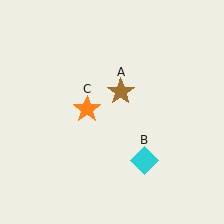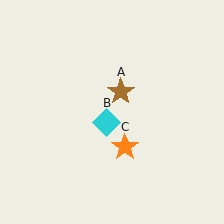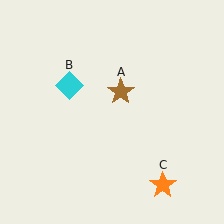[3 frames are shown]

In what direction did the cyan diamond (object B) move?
The cyan diamond (object B) moved up and to the left.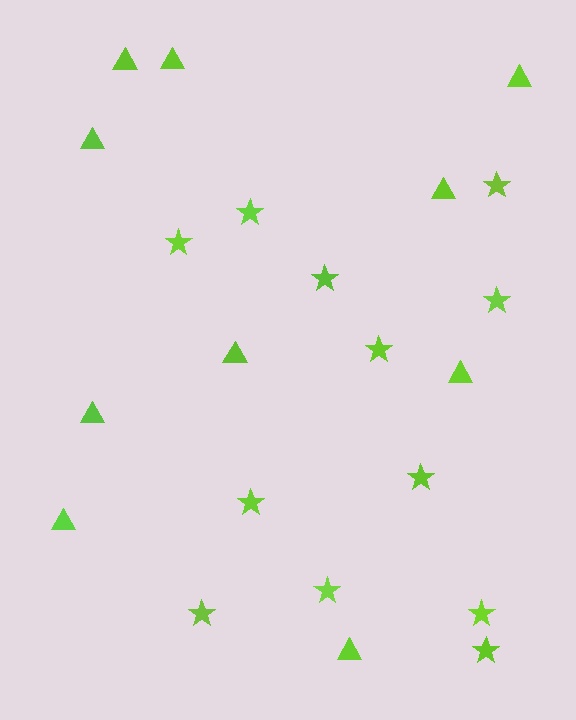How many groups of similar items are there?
There are 2 groups: one group of stars (12) and one group of triangles (10).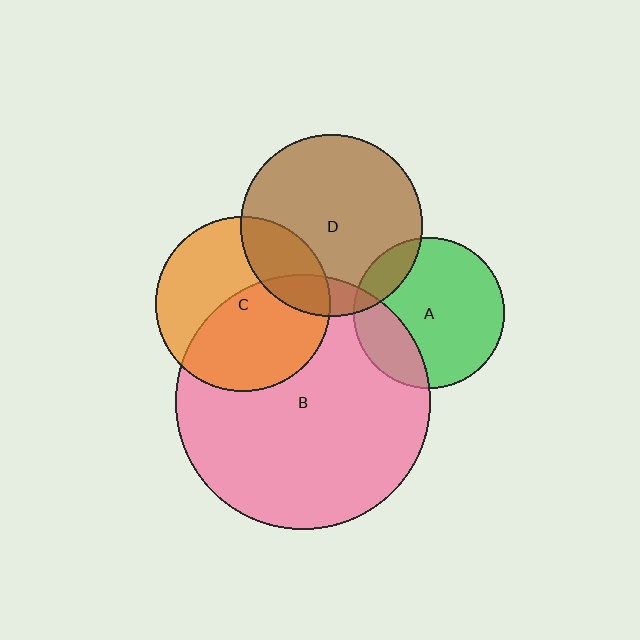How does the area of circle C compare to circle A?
Approximately 1.3 times.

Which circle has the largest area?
Circle B (pink).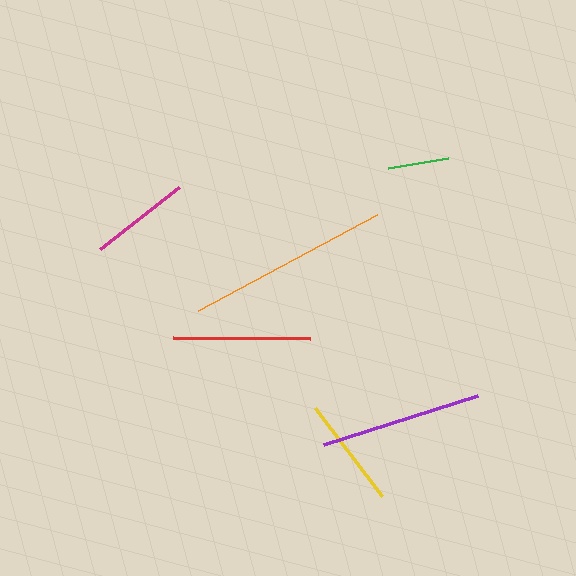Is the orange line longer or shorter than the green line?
The orange line is longer than the green line.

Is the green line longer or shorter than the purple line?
The purple line is longer than the green line.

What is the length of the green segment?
The green segment is approximately 61 pixels long.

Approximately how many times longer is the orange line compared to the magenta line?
The orange line is approximately 2.0 times the length of the magenta line.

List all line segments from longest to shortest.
From longest to shortest: orange, purple, red, yellow, magenta, green.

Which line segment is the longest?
The orange line is the longest at approximately 203 pixels.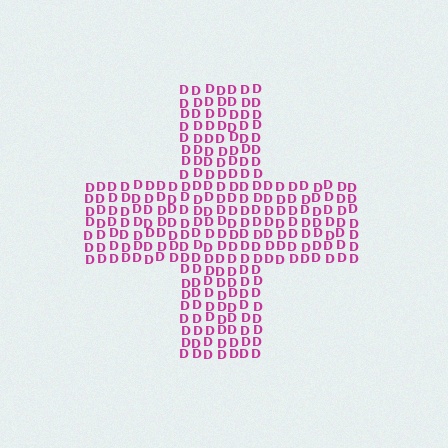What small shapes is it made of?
It is made of small letter D's.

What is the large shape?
The large shape is a cross.